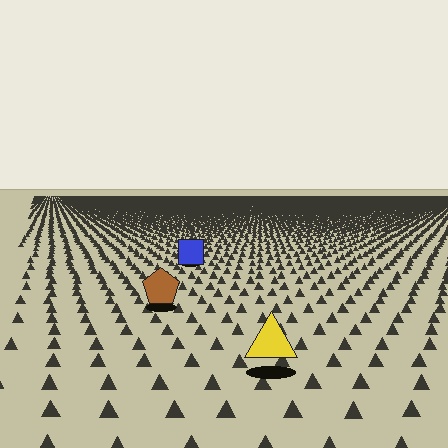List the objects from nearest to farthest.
From nearest to farthest: the yellow triangle, the brown pentagon, the blue square.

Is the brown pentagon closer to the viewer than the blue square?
Yes. The brown pentagon is closer — you can tell from the texture gradient: the ground texture is coarser near it.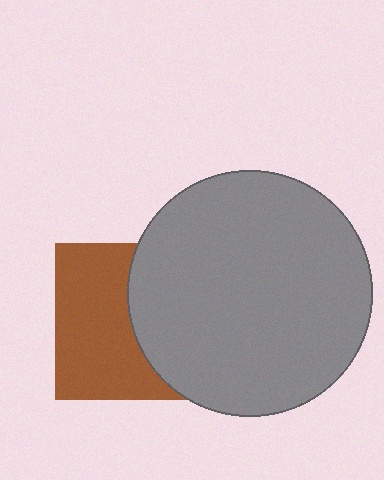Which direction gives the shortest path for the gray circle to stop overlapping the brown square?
Moving right gives the shortest separation.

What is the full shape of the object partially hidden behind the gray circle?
The partially hidden object is a brown square.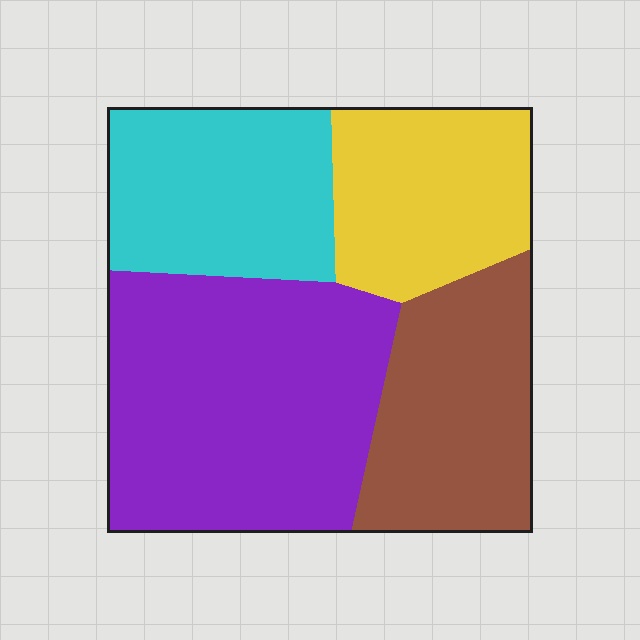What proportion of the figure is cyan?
Cyan takes up about one fifth (1/5) of the figure.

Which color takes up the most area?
Purple, at roughly 40%.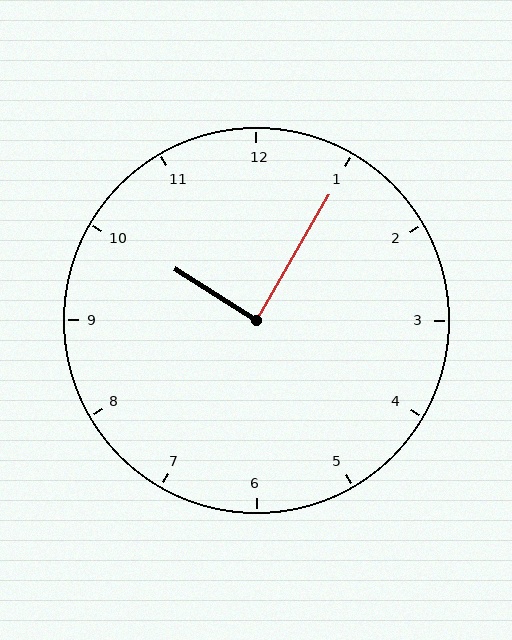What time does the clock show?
10:05.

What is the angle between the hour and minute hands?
Approximately 88 degrees.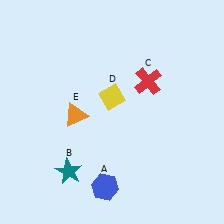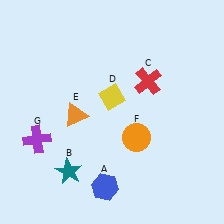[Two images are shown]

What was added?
An orange circle (F), a purple cross (G) were added in Image 2.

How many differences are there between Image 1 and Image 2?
There are 2 differences between the two images.